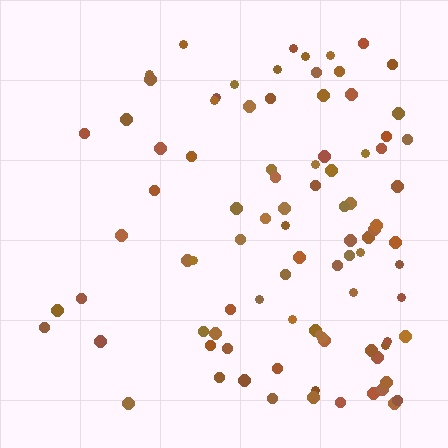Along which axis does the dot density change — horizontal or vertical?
Horizontal.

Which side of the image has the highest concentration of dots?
The right.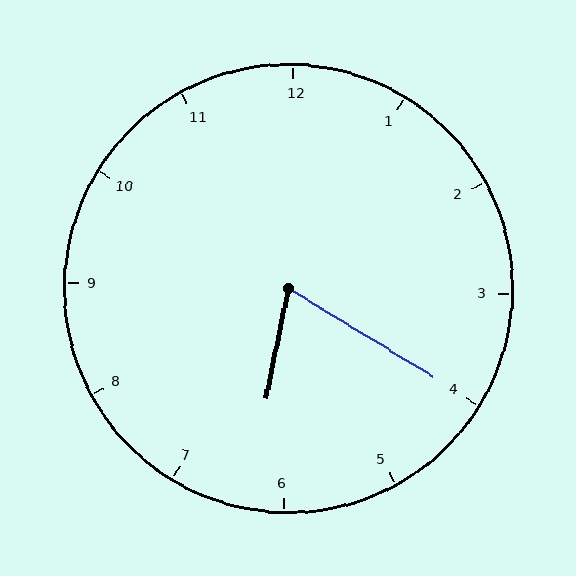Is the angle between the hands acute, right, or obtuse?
It is acute.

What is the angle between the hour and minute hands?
Approximately 70 degrees.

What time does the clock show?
6:20.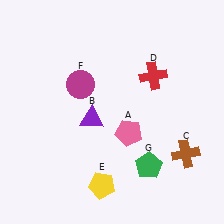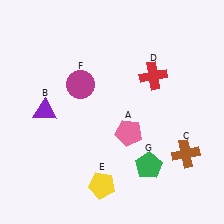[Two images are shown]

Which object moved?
The purple triangle (B) moved left.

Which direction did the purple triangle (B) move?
The purple triangle (B) moved left.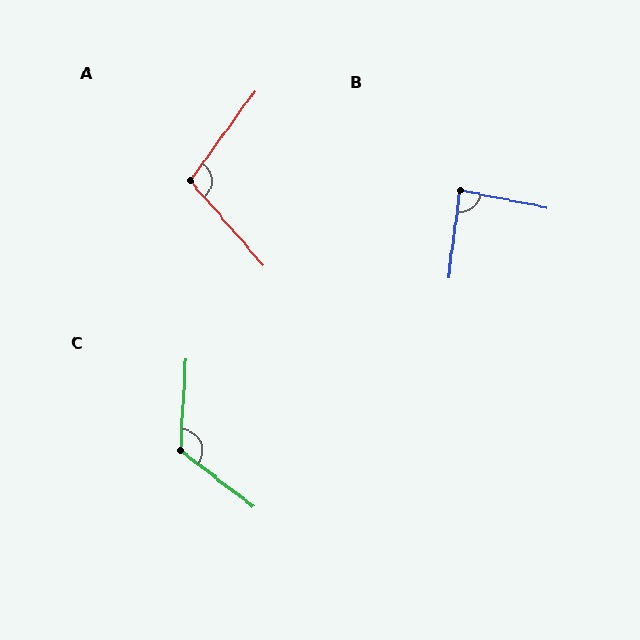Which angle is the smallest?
B, at approximately 86 degrees.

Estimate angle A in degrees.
Approximately 103 degrees.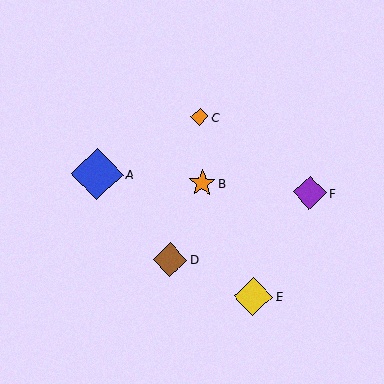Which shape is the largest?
The blue diamond (labeled A) is the largest.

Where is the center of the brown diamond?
The center of the brown diamond is at (170, 260).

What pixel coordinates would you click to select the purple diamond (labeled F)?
Click at (310, 193) to select the purple diamond F.